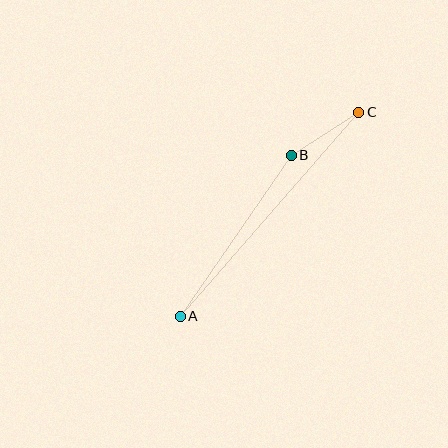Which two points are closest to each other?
Points B and C are closest to each other.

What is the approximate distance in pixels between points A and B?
The distance between A and B is approximately 196 pixels.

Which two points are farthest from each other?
Points A and C are farthest from each other.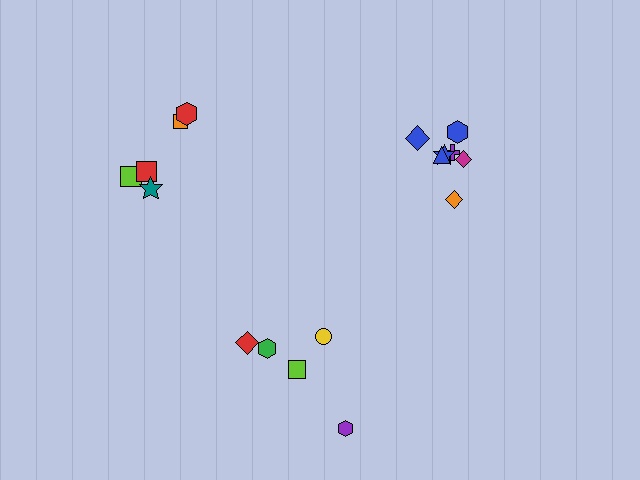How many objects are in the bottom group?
There are 5 objects.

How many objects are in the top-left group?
There are 5 objects.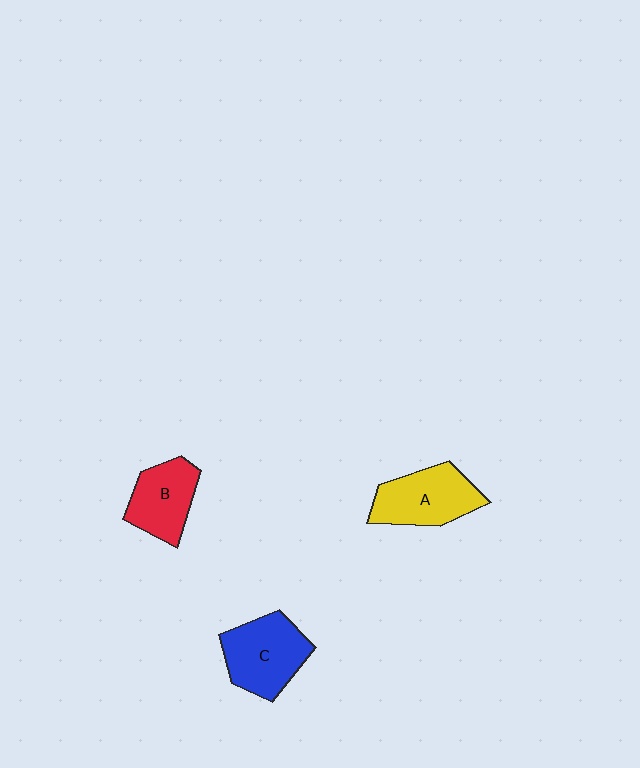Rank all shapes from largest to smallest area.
From largest to smallest: C (blue), A (yellow), B (red).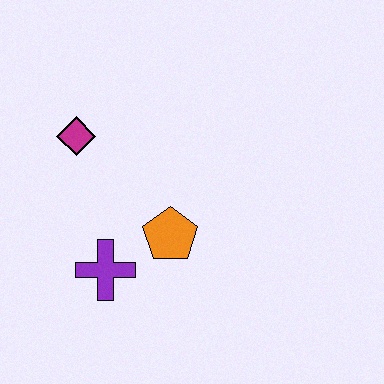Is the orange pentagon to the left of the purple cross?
No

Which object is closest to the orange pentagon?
The purple cross is closest to the orange pentagon.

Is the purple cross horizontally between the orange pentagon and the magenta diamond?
Yes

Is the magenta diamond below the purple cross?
No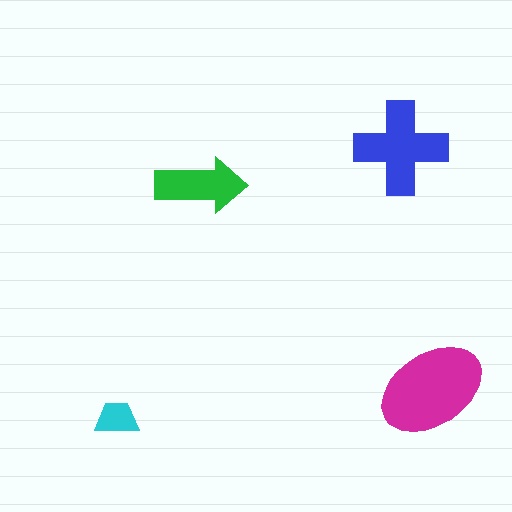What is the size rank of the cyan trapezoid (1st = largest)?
4th.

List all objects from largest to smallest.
The magenta ellipse, the blue cross, the green arrow, the cyan trapezoid.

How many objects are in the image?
There are 4 objects in the image.